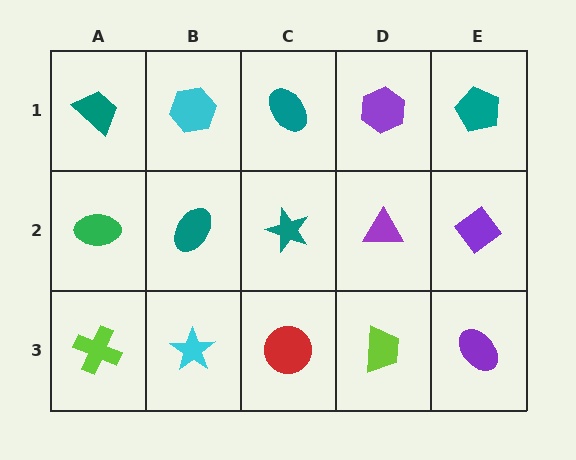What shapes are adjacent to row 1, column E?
A purple diamond (row 2, column E), a purple hexagon (row 1, column D).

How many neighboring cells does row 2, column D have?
4.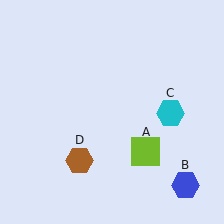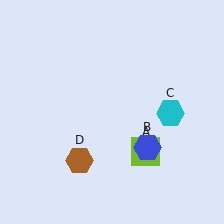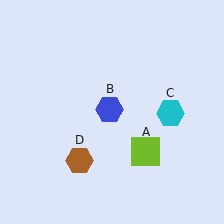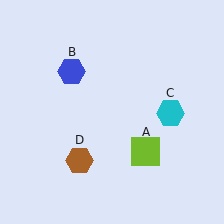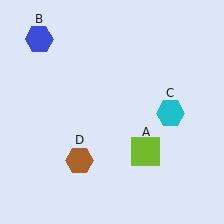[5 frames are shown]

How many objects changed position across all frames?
1 object changed position: blue hexagon (object B).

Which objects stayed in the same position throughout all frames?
Lime square (object A) and cyan hexagon (object C) and brown hexagon (object D) remained stationary.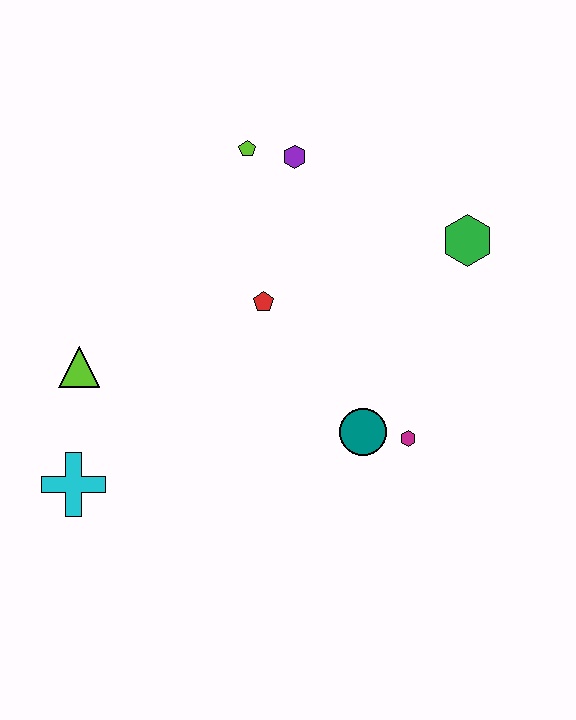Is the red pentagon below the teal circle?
No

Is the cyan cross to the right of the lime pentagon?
No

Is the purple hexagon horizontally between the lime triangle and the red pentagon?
No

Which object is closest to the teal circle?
The magenta hexagon is closest to the teal circle.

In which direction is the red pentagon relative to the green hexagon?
The red pentagon is to the left of the green hexagon.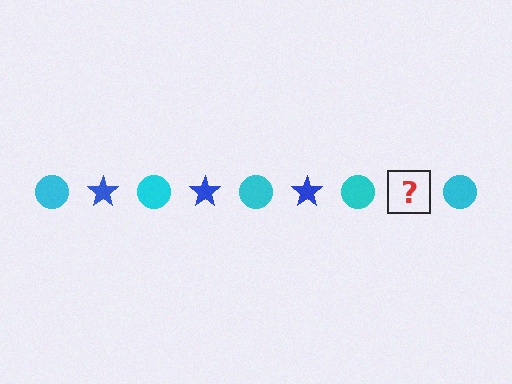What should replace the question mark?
The question mark should be replaced with a blue star.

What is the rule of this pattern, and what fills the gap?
The rule is that the pattern alternates between cyan circle and blue star. The gap should be filled with a blue star.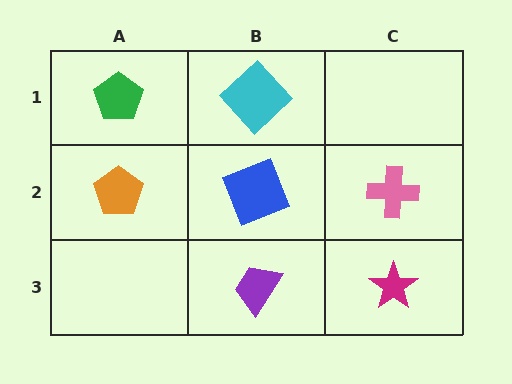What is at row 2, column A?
An orange pentagon.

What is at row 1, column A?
A green pentagon.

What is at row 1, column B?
A cyan diamond.